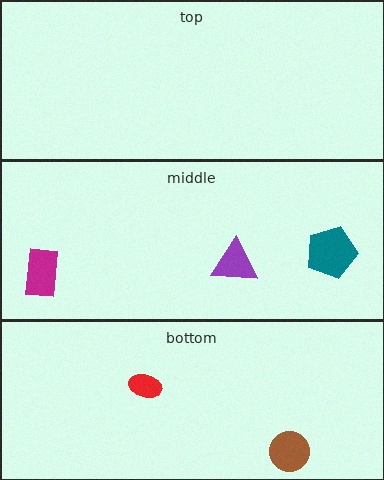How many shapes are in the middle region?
3.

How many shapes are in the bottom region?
2.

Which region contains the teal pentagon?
The middle region.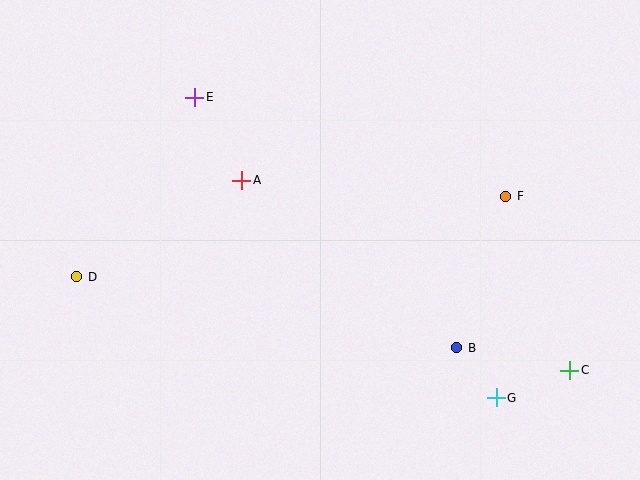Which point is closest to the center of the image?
Point A at (242, 180) is closest to the center.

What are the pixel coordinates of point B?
Point B is at (457, 348).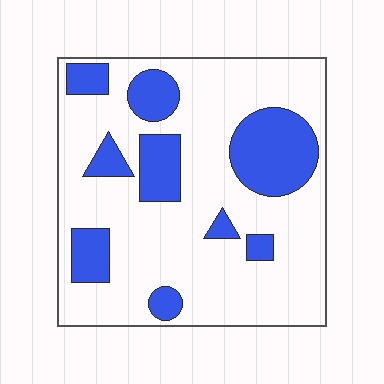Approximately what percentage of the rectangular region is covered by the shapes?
Approximately 25%.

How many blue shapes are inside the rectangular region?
9.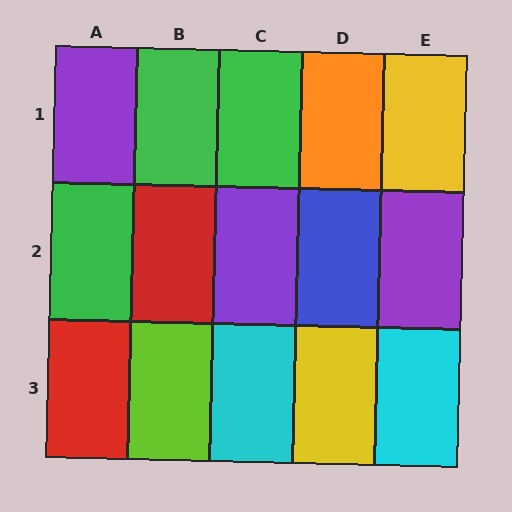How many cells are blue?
1 cell is blue.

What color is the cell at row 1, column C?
Green.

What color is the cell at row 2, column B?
Red.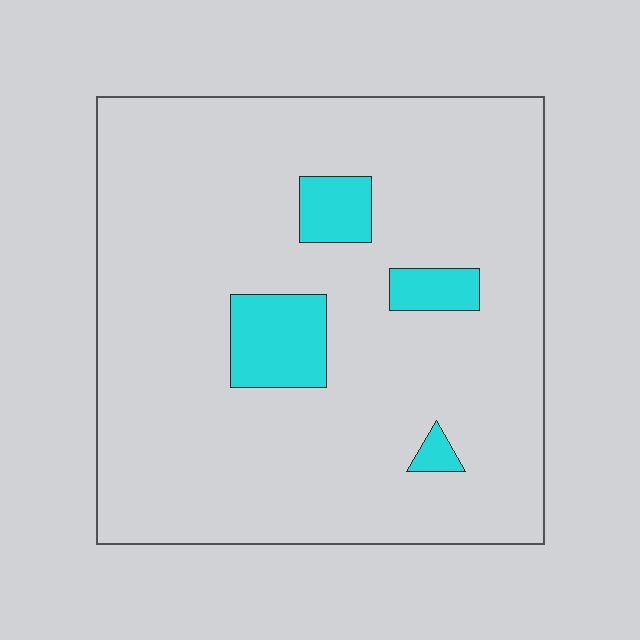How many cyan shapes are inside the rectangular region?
4.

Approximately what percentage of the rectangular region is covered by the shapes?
Approximately 10%.